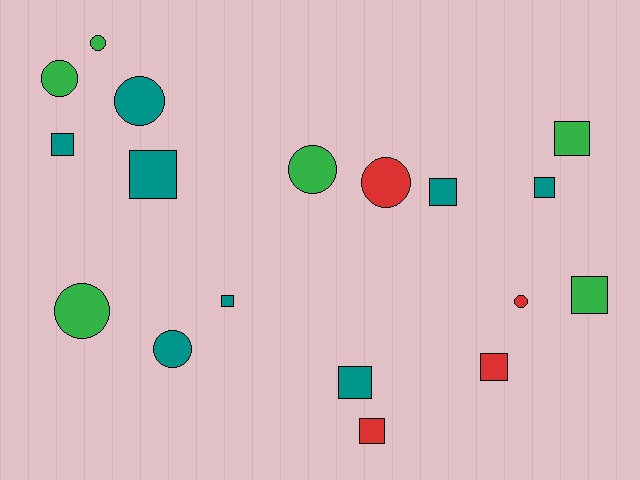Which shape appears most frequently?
Square, with 10 objects.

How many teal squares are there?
There are 6 teal squares.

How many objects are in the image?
There are 18 objects.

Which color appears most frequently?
Teal, with 8 objects.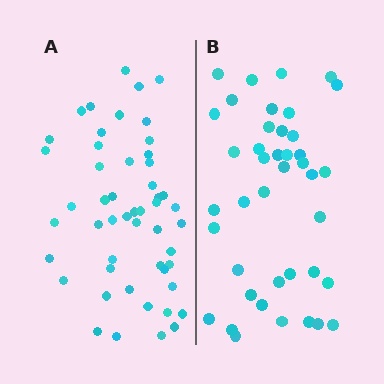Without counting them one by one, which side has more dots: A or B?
Region A (the left region) has more dots.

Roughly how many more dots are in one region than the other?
Region A has roughly 10 or so more dots than region B.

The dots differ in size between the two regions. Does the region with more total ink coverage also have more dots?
No. Region B has more total ink coverage because its dots are larger, but region A actually contains more individual dots. Total area can be misleading — the number of items is what matters here.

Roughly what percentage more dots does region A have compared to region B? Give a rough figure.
About 25% more.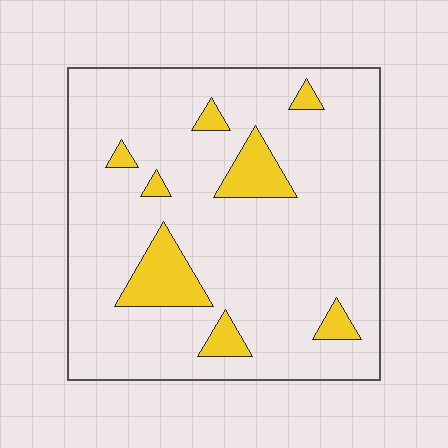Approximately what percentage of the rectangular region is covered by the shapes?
Approximately 10%.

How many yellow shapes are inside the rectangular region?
8.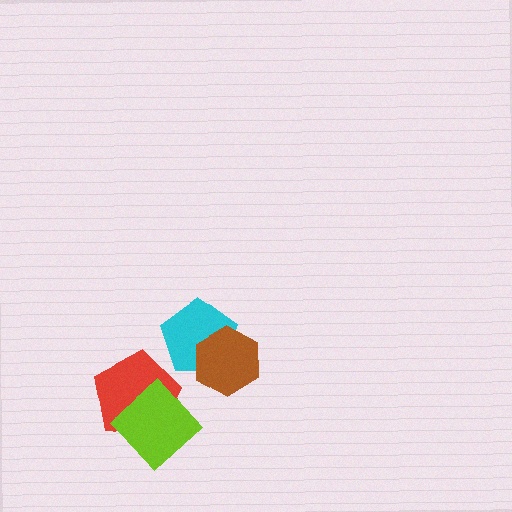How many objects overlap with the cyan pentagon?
1 object overlaps with the cyan pentagon.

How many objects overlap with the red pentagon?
1 object overlaps with the red pentagon.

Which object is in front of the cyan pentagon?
The brown hexagon is in front of the cyan pentagon.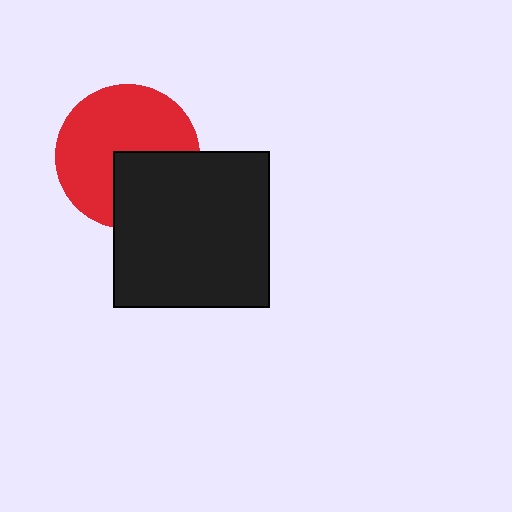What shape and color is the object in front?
The object in front is a black square.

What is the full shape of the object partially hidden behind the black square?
The partially hidden object is a red circle.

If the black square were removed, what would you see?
You would see the complete red circle.